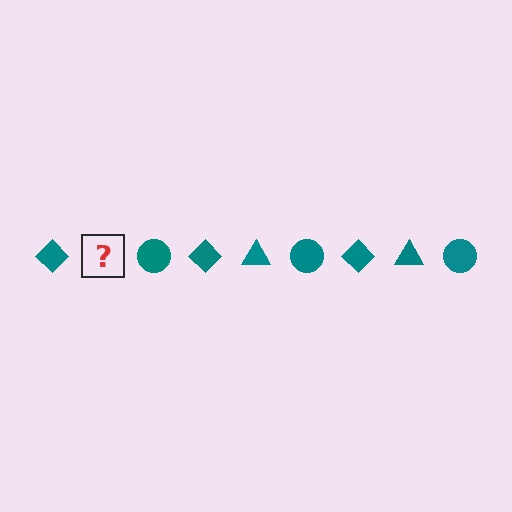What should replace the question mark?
The question mark should be replaced with a teal triangle.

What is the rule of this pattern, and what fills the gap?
The rule is that the pattern cycles through diamond, triangle, circle shapes in teal. The gap should be filled with a teal triangle.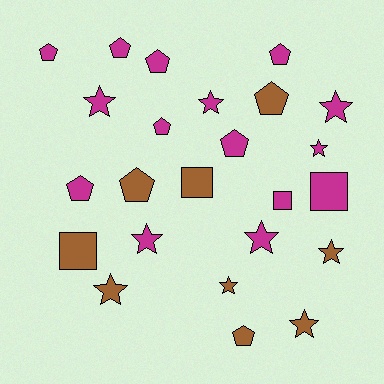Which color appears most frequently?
Magenta, with 15 objects.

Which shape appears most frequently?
Star, with 10 objects.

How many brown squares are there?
There are 2 brown squares.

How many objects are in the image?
There are 24 objects.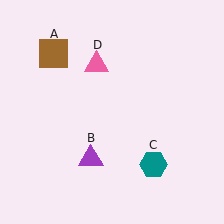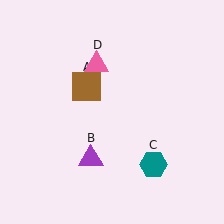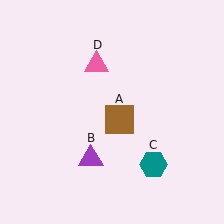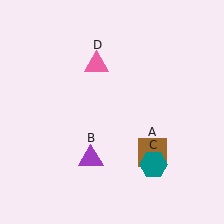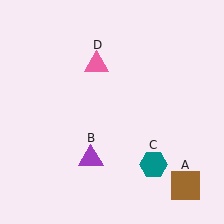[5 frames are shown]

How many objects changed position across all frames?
1 object changed position: brown square (object A).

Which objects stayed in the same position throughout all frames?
Purple triangle (object B) and teal hexagon (object C) and pink triangle (object D) remained stationary.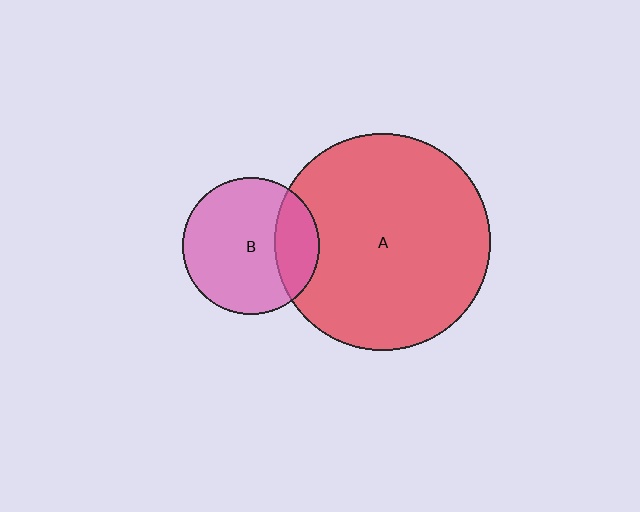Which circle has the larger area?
Circle A (red).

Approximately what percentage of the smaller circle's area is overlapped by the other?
Approximately 25%.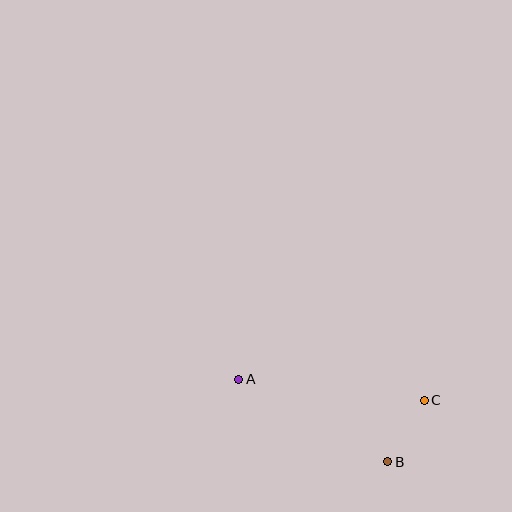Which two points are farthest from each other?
Points A and C are farthest from each other.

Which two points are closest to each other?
Points B and C are closest to each other.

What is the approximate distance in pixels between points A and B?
The distance between A and B is approximately 171 pixels.